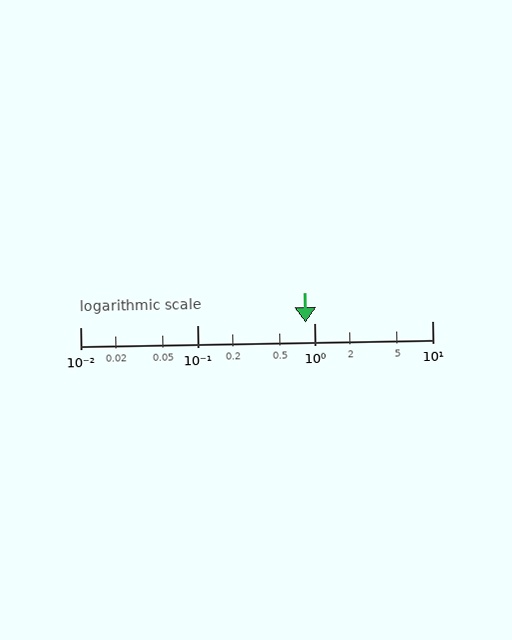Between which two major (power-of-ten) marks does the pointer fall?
The pointer is between 0.1 and 1.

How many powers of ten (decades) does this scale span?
The scale spans 3 decades, from 0.01 to 10.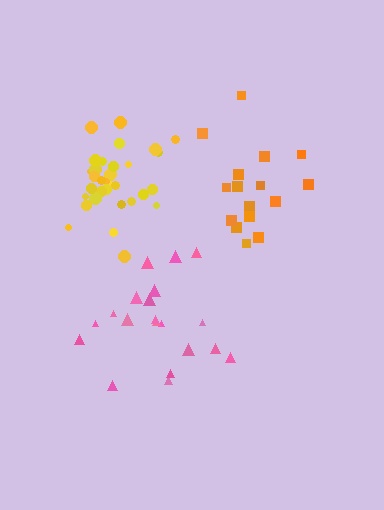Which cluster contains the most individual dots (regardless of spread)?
Yellow (32).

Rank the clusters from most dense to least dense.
yellow, orange, pink.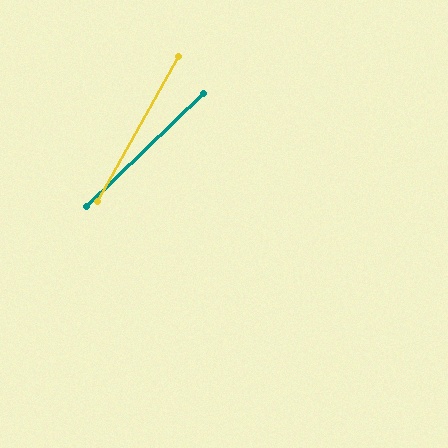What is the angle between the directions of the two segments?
Approximately 17 degrees.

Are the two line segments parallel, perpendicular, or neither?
Neither parallel nor perpendicular — they differ by about 17°.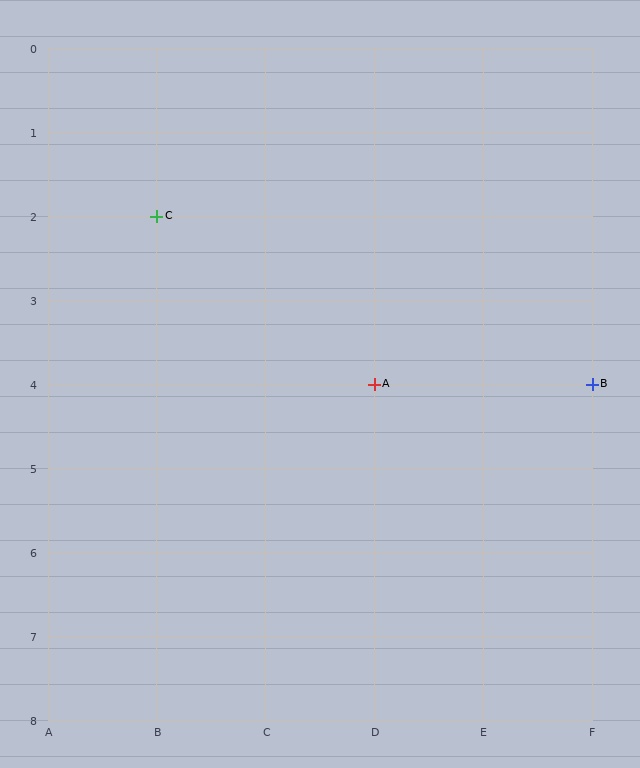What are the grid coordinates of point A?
Point A is at grid coordinates (D, 4).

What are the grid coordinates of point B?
Point B is at grid coordinates (F, 4).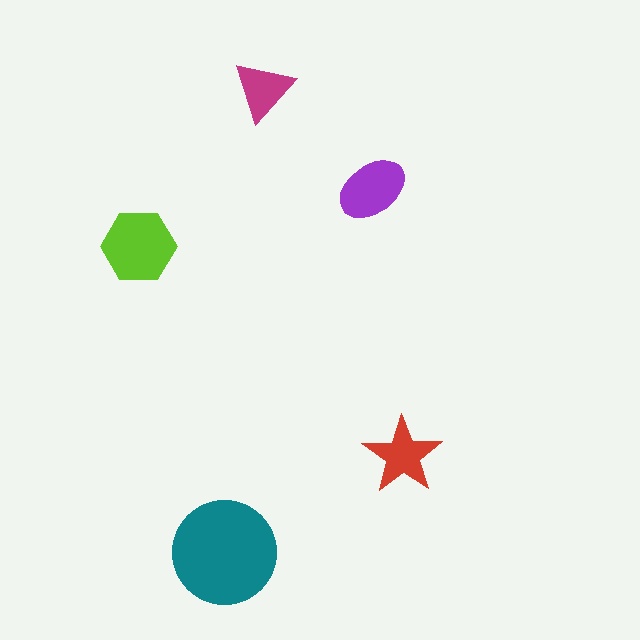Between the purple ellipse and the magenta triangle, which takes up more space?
The purple ellipse.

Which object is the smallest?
The magenta triangle.